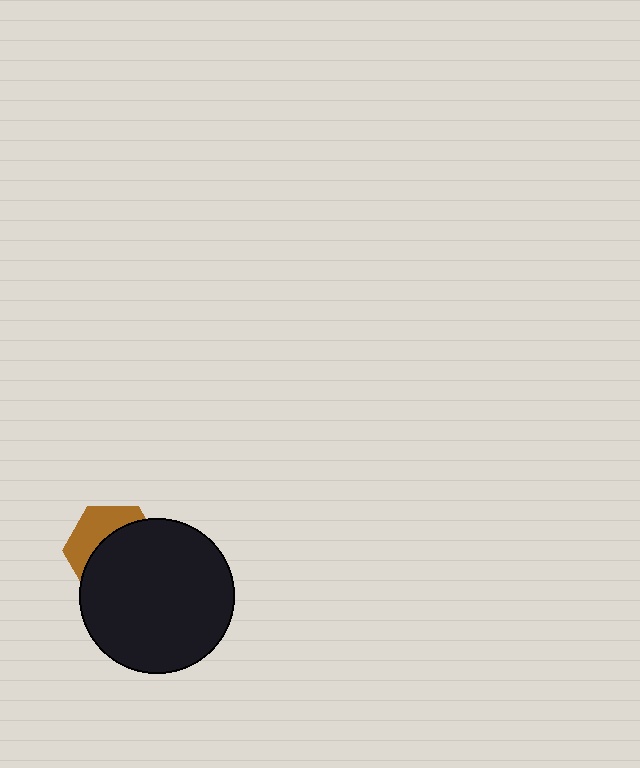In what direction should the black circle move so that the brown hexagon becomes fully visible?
The black circle should move toward the lower-right. That is the shortest direction to clear the overlap and leave the brown hexagon fully visible.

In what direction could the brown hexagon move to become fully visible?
The brown hexagon could move toward the upper-left. That would shift it out from behind the black circle entirely.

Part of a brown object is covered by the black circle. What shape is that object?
It is a hexagon.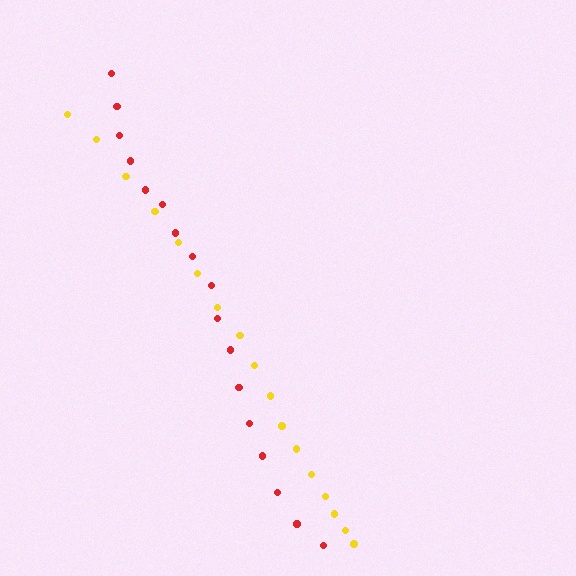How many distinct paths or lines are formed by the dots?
There are 2 distinct paths.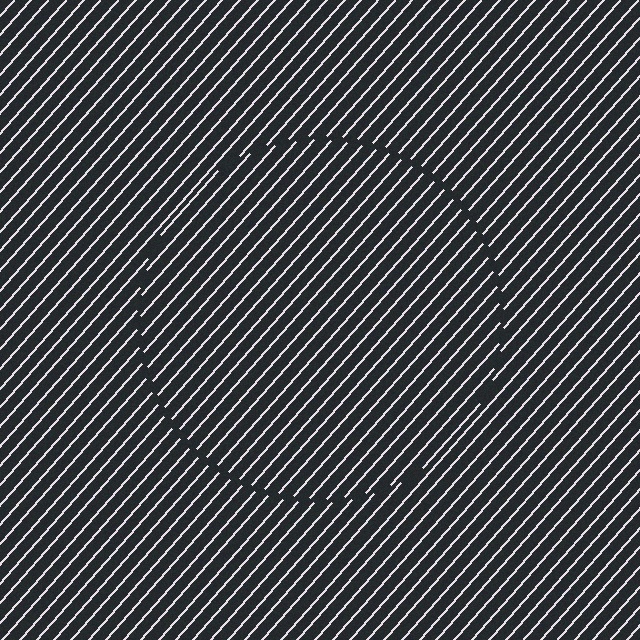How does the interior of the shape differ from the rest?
The interior of the shape contains the same grating, shifted by half a period — the contour is defined by the phase discontinuity where line-ends from the inner and outer gratings abut.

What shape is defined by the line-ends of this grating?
An illusory circle. The interior of the shape contains the same grating, shifted by half a period — the contour is defined by the phase discontinuity where line-ends from the inner and outer gratings abut.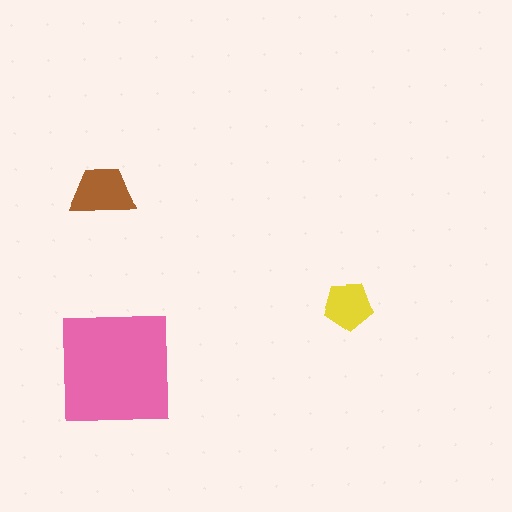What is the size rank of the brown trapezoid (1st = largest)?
2nd.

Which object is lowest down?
The pink square is bottommost.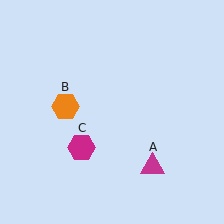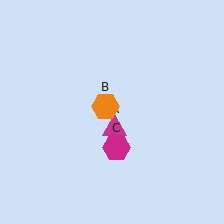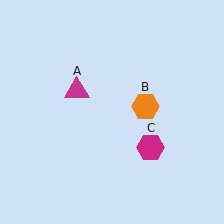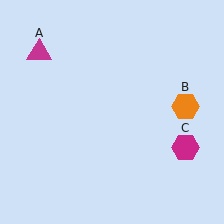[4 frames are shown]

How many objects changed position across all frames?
3 objects changed position: magenta triangle (object A), orange hexagon (object B), magenta hexagon (object C).